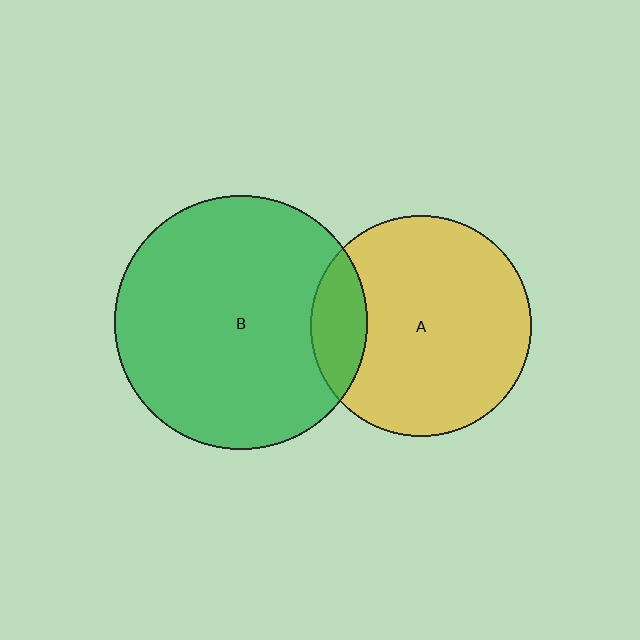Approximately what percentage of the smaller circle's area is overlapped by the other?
Approximately 15%.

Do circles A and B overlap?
Yes.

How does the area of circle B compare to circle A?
Approximately 1.3 times.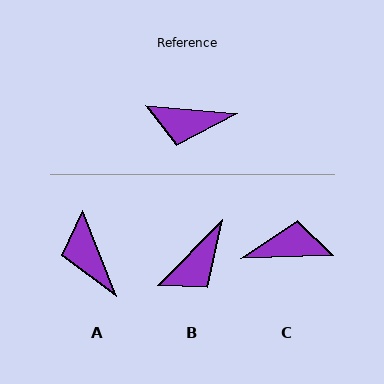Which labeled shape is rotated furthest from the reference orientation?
C, about 173 degrees away.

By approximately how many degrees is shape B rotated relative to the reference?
Approximately 51 degrees counter-clockwise.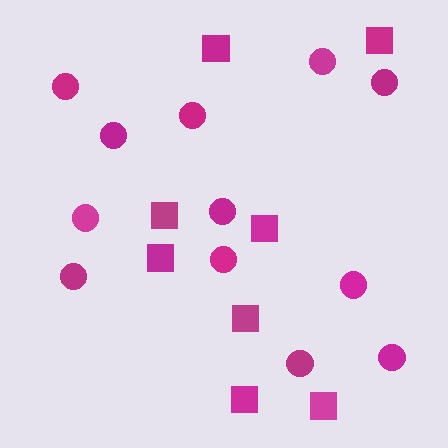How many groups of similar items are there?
There are 2 groups: one group of circles (12) and one group of squares (8).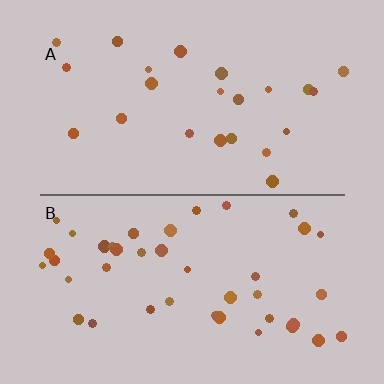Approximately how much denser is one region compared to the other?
Approximately 1.8× — region B over region A.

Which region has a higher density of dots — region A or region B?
B (the bottom).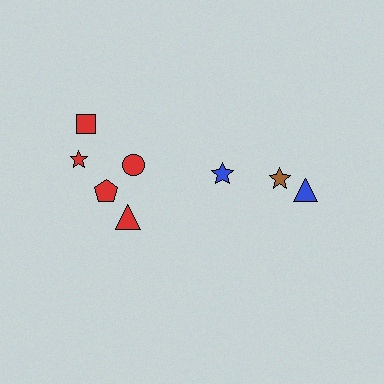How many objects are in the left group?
There are 5 objects.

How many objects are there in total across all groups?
There are 8 objects.